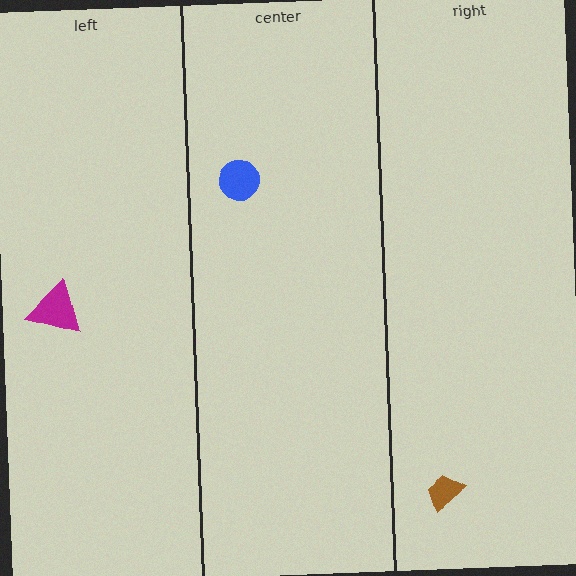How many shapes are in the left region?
1.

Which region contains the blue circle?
The center region.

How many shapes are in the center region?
1.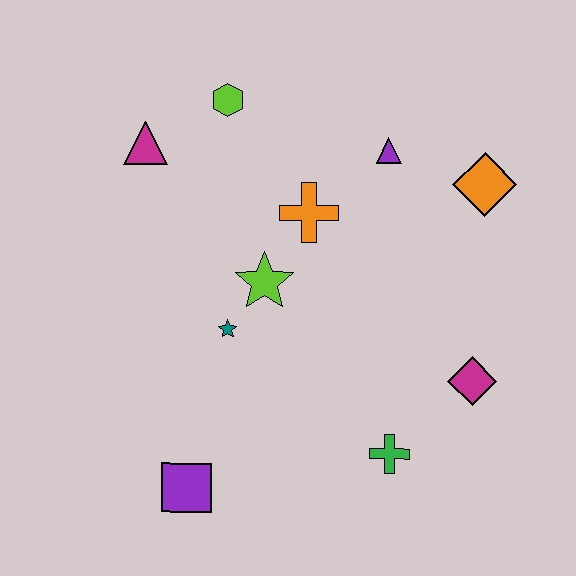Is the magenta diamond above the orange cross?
No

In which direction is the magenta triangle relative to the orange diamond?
The magenta triangle is to the left of the orange diamond.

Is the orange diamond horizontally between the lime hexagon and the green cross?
No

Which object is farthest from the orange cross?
The purple square is farthest from the orange cross.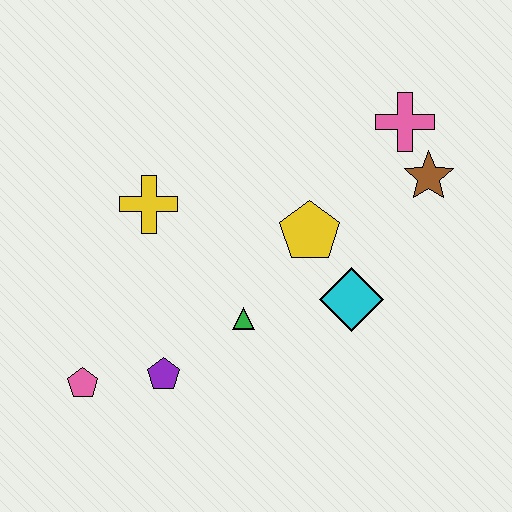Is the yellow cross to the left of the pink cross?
Yes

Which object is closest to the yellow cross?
The green triangle is closest to the yellow cross.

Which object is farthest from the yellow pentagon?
The pink pentagon is farthest from the yellow pentagon.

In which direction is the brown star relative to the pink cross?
The brown star is below the pink cross.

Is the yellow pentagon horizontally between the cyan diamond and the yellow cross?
Yes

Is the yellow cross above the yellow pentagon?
Yes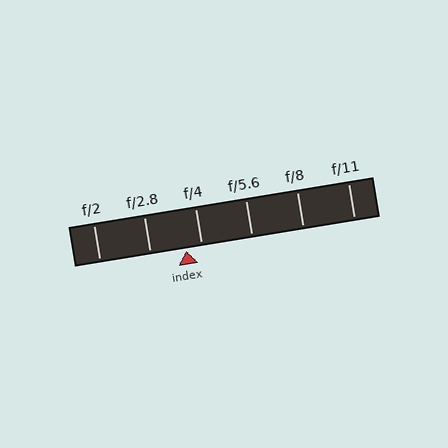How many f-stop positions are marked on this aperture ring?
There are 6 f-stop positions marked.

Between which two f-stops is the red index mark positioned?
The index mark is between f/2.8 and f/4.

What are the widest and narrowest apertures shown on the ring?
The widest aperture shown is f/2 and the narrowest is f/11.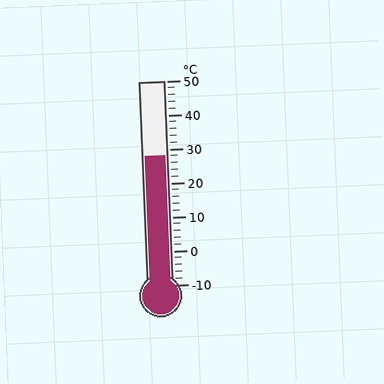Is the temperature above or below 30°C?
The temperature is below 30°C.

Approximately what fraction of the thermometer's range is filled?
The thermometer is filled to approximately 65% of its range.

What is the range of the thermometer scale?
The thermometer scale ranges from -10°C to 50°C.